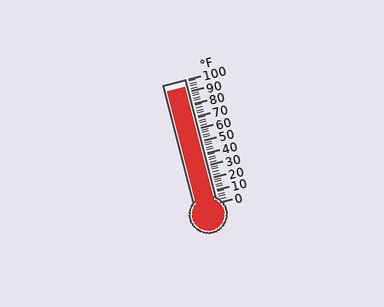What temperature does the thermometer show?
The thermometer shows approximately 94°F.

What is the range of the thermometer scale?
The thermometer scale ranges from 0°F to 100°F.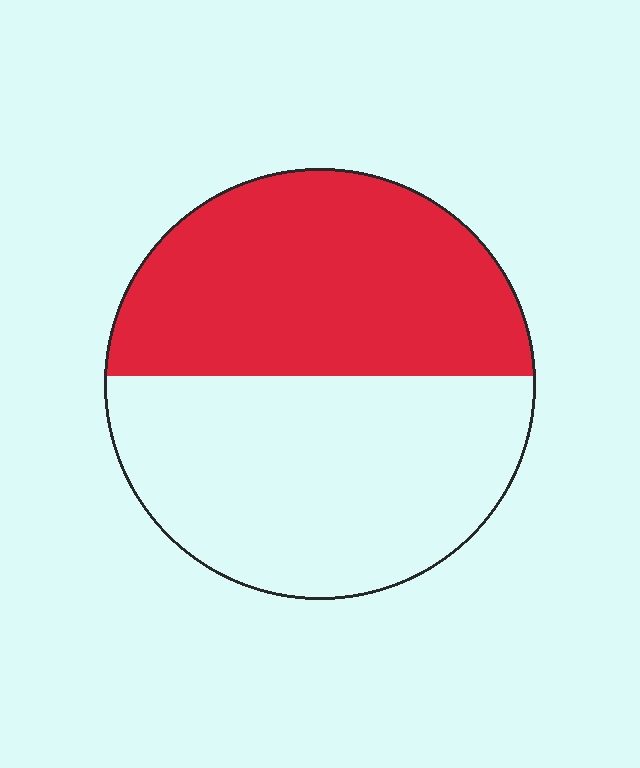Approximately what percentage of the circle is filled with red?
Approximately 50%.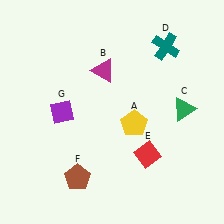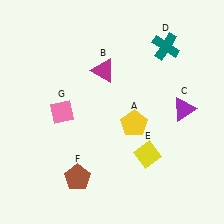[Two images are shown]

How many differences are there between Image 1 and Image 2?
There are 3 differences between the two images.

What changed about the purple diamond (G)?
In Image 1, G is purple. In Image 2, it changed to pink.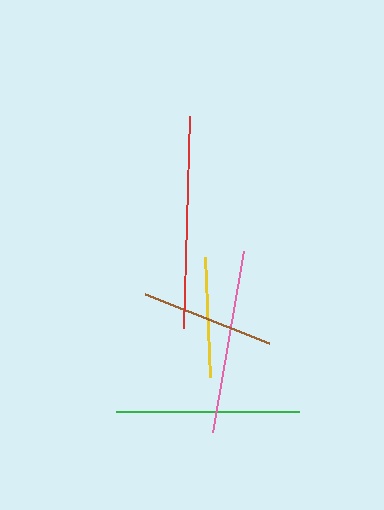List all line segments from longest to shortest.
From longest to shortest: red, pink, green, brown, yellow.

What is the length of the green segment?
The green segment is approximately 183 pixels long.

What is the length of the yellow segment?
The yellow segment is approximately 121 pixels long.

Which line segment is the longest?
The red line is the longest at approximately 212 pixels.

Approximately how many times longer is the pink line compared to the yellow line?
The pink line is approximately 1.5 times the length of the yellow line.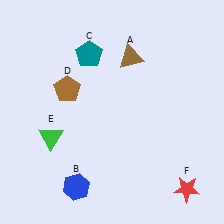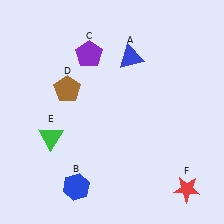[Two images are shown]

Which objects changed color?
A changed from brown to blue. C changed from teal to purple.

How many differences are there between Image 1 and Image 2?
There are 2 differences between the two images.